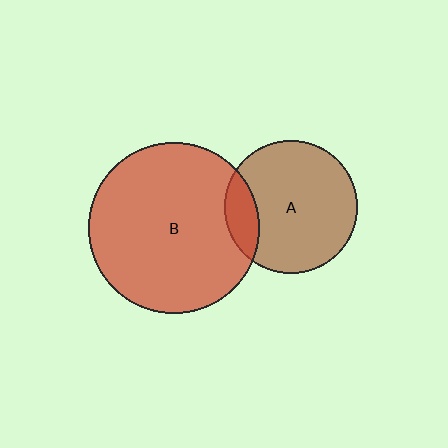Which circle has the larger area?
Circle B (red).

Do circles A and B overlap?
Yes.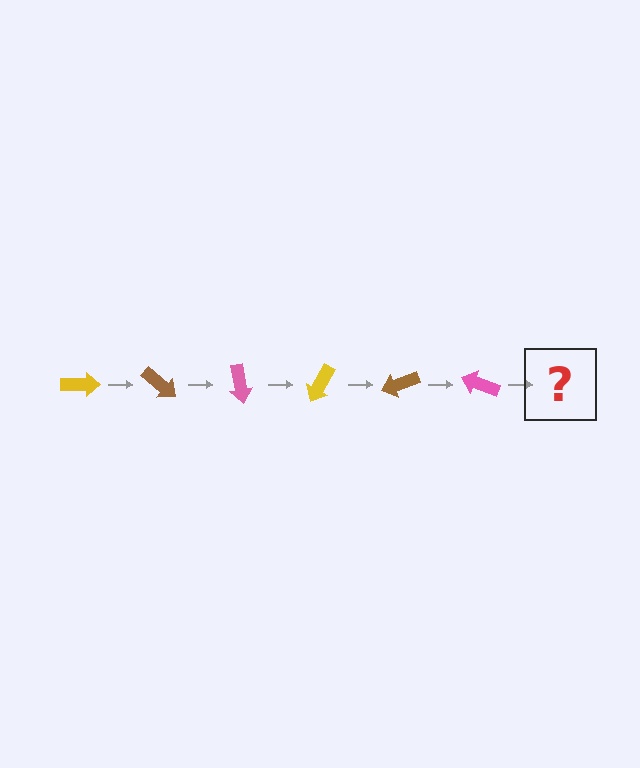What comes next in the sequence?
The next element should be a yellow arrow, rotated 240 degrees from the start.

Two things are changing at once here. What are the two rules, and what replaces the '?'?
The two rules are that it rotates 40 degrees each step and the color cycles through yellow, brown, and pink. The '?' should be a yellow arrow, rotated 240 degrees from the start.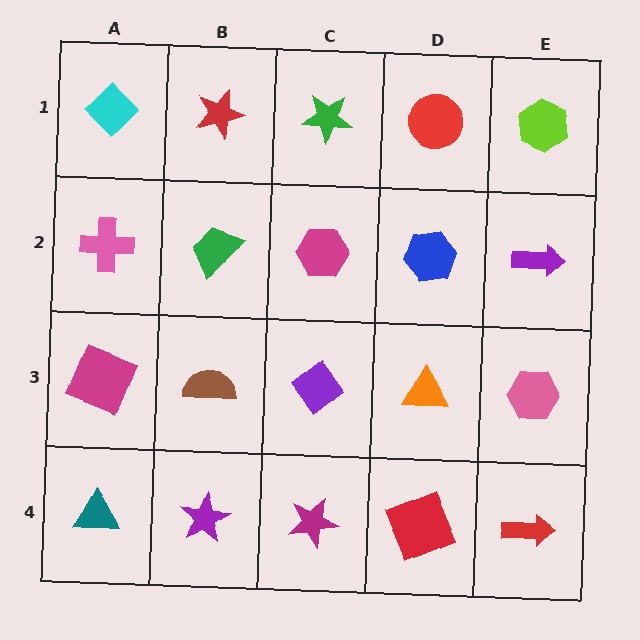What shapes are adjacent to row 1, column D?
A blue hexagon (row 2, column D), a green star (row 1, column C), a lime hexagon (row 1, column E).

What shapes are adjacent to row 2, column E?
A lime hexagon (row 1, column E), a pink hexagon (row 3, column E), a blue hexagon (row 2, column D).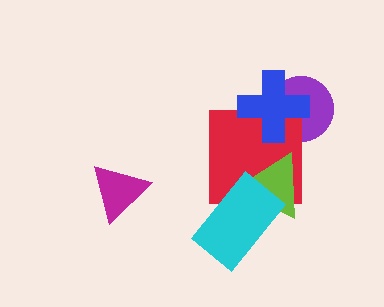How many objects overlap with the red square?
4 objects overlap with the red square.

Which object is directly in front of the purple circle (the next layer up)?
The red square is directly in front of the purple circle.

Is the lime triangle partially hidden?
Yes, it is partially covered by another shape.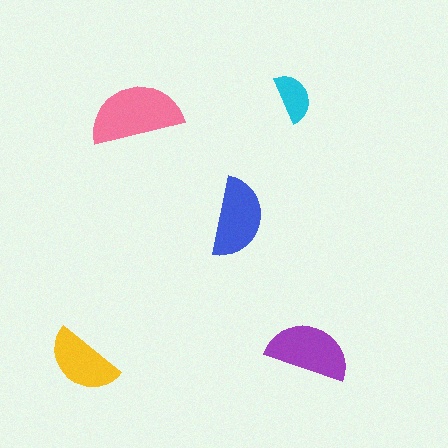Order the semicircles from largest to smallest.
the pink one, the purple one, the blue one, the yellow one, the cyan one.